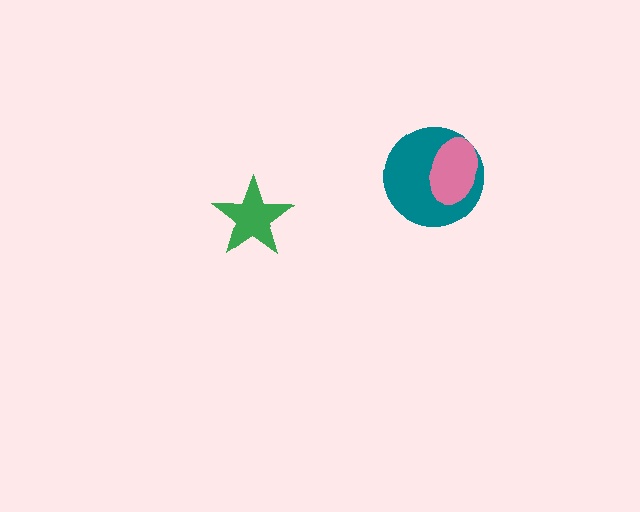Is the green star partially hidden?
No, no other shape covers it.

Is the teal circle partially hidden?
Yes, it is partially covered by another shape.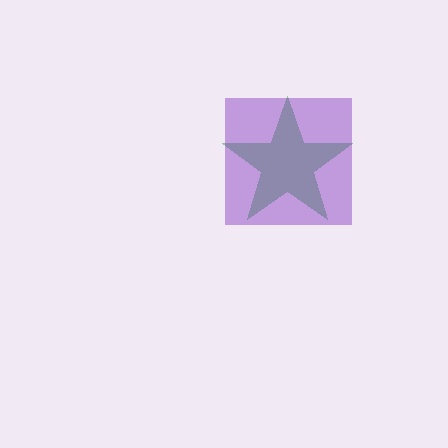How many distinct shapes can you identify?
There are 2 distinct shapes: a green star, a purple square.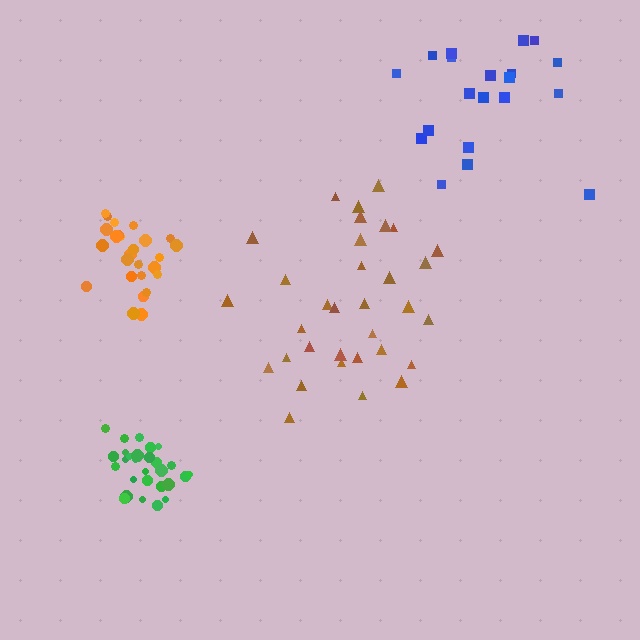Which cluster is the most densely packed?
Green.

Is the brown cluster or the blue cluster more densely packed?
Brown.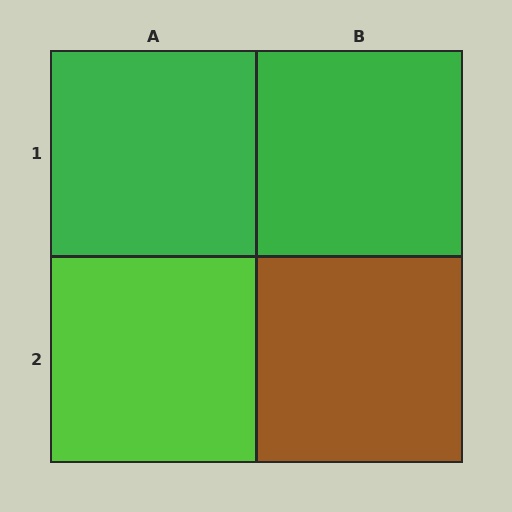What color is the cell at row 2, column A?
Lime.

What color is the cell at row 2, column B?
Brown.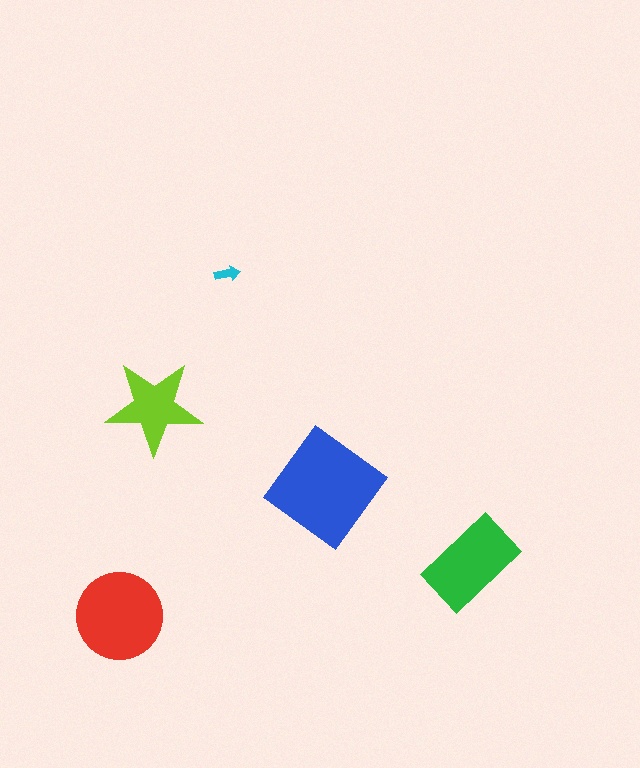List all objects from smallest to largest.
The cyan arrow, the lime star, the green rectangle, the red circle, the blue diamond.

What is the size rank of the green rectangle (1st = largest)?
3rd.